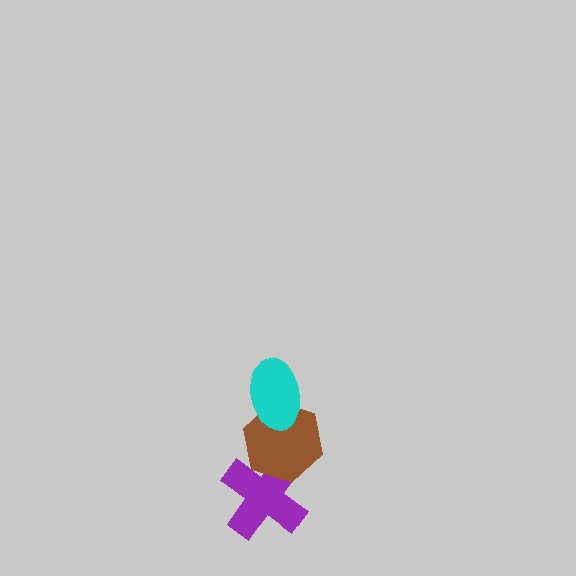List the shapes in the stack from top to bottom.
From top to bottom: the cyan ellipse, the brown hexagon, the purple cross.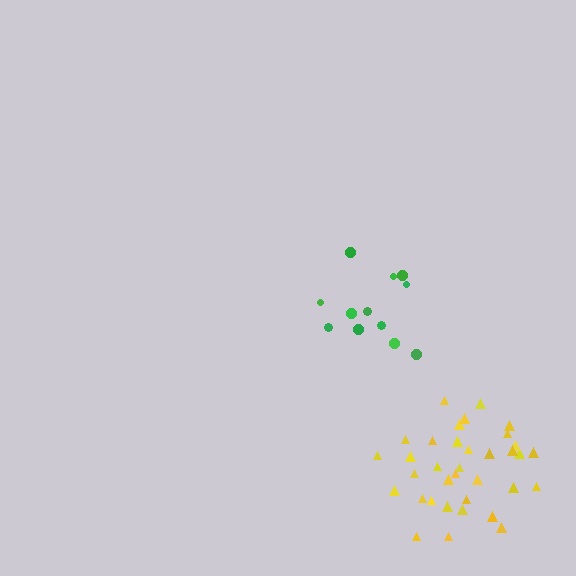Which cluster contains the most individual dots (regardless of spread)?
Yellow (35).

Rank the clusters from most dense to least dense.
yellow, green.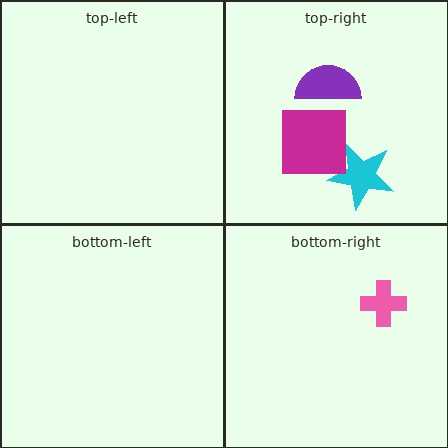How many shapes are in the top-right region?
3.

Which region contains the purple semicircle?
The top-right region.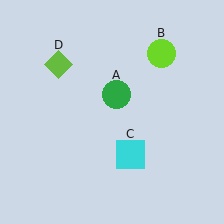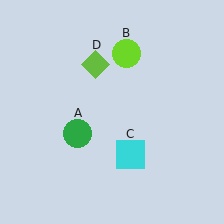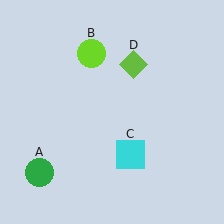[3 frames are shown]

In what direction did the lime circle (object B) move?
The lime circle (object B) moved left.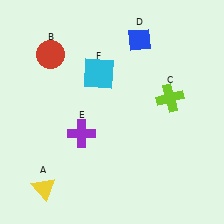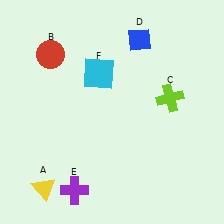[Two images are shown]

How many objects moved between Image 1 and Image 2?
1 object moved between the two images.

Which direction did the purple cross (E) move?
The purple cross (E) moved down.